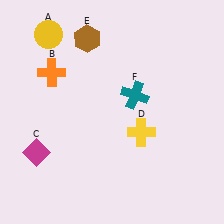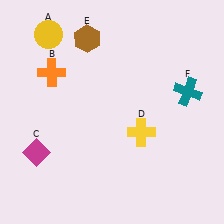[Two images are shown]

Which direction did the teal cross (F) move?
The teal cross (F) moved right.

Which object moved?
The teal cross (F) moved right.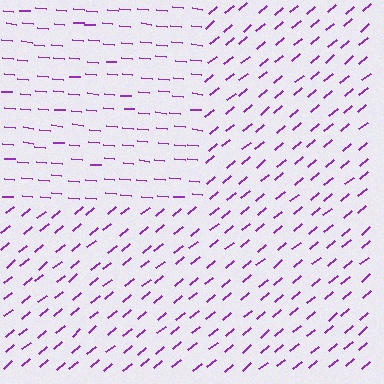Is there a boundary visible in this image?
Yes, there is a texture boundary formed by a change in line orientation.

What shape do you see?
I see a rectangle.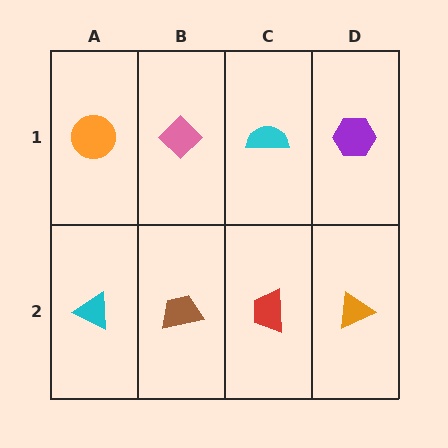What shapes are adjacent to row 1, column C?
A red trapezoid (row 2, column C), a pink diamond (row 1, column B), a purple hexagon (row 1, column D).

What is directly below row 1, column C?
A red trapezoid.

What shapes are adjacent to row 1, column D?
An orange triangle (row 2, column D), a cyan semicircle (row 1, column C).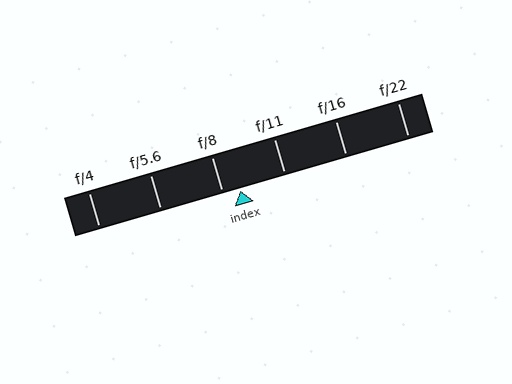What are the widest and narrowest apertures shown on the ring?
The widest aperture shown is f/4 and the narrowest is f/22.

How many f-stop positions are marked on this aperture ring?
There are 6 f-stop positions marked.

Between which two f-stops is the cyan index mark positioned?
The index mark is between f/8 and f/11.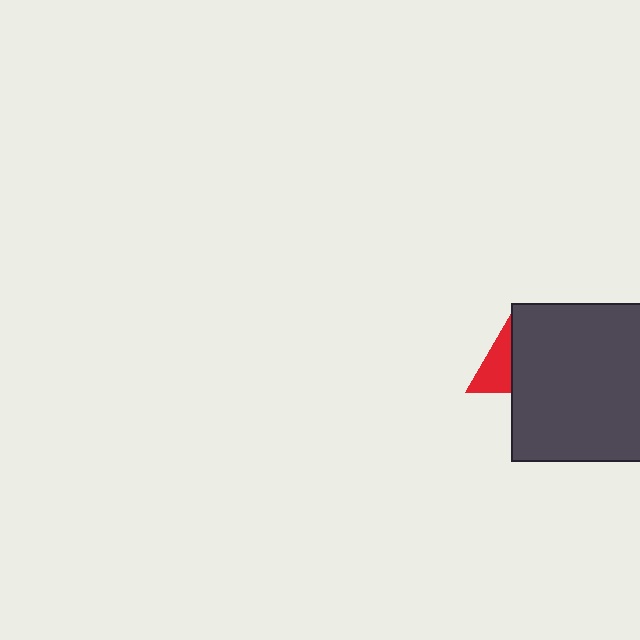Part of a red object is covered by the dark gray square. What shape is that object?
It is a triangle.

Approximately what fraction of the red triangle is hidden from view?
Roughly 57% of the red triangle is hidden behind the dark gray square.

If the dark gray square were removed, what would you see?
You would see the complete red triangle.